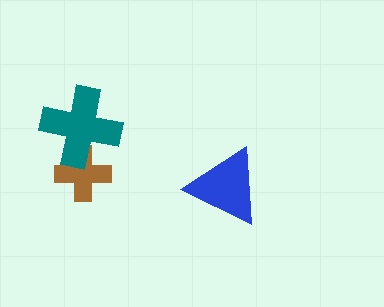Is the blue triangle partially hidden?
No, no other shape covers it.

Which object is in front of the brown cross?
The teal cross is in front of the brown cross.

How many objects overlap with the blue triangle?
0 objects overlap with the blue triangle.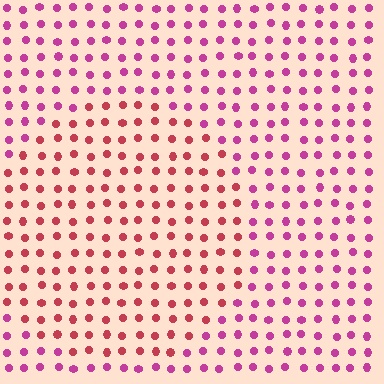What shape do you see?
I see a circle.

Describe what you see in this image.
The image is filled with small magenta elements in a uniform arrangement. A circle-shaped region is visible where the elements are tinted to a slightly different hue, forming a subtle color boundary.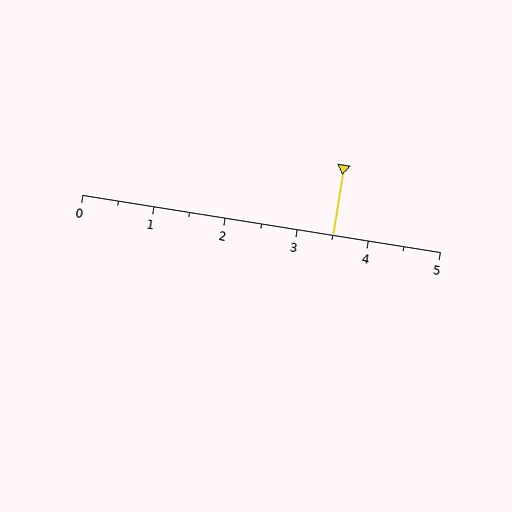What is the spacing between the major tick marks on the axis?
The major ticks are spaced 1 apart.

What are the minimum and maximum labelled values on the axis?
The axis runs from 0 to 5.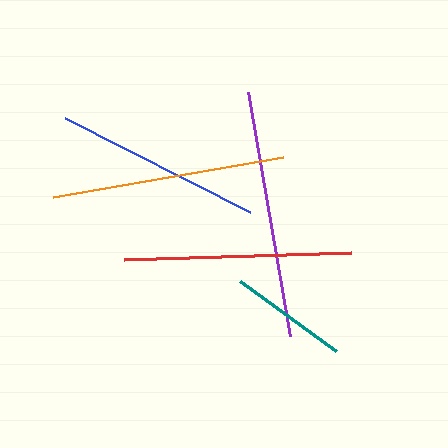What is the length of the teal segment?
The teal segment is approximately 119 pixels long.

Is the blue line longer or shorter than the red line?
The red line is longer than the blue line.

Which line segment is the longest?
The purple line is the longest at approximately 248 pixels.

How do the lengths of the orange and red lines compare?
The orange and red lines are approximately the same length.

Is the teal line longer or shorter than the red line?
The red line is longer than the teal line.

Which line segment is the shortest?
The teal line is the shortest at approximately 119 pixels.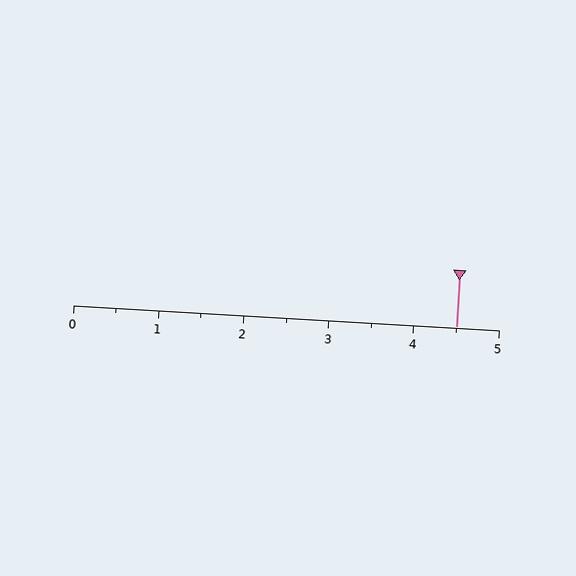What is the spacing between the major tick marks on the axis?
The major ticks are spaced 1 apart.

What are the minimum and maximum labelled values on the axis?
The axis runs from 0 to 5.